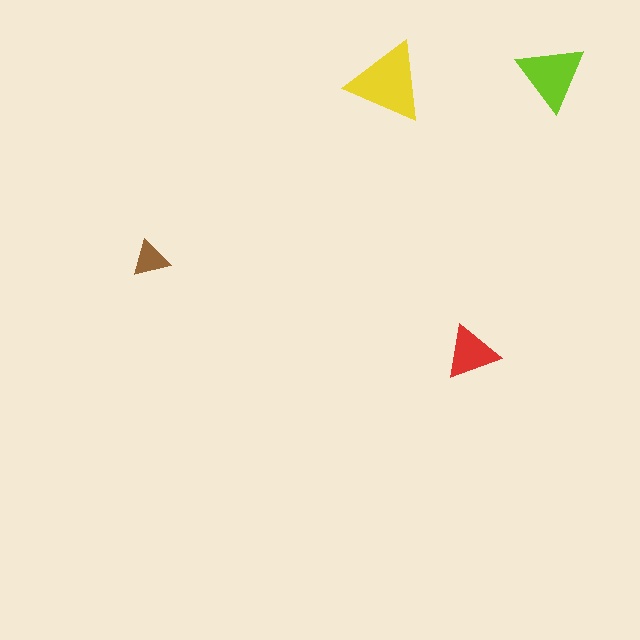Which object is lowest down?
The red triangle is bottommost.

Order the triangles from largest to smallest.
the yellow one, the lime one, the red one, the brown one.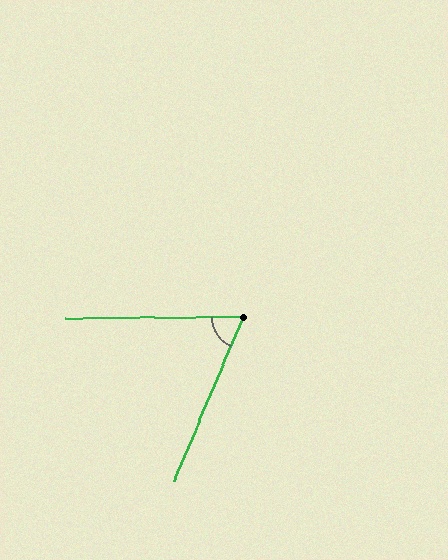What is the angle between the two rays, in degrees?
Approximately 66 degrees.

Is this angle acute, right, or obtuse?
It is acute.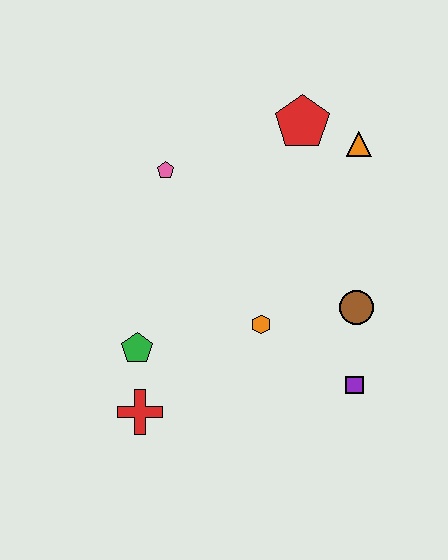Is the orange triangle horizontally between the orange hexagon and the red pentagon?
No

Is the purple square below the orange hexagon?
Yes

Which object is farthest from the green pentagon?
The orange triangle is farthest from the green pentagon.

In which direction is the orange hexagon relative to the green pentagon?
The orange hexagon is to the right of the green pentagon.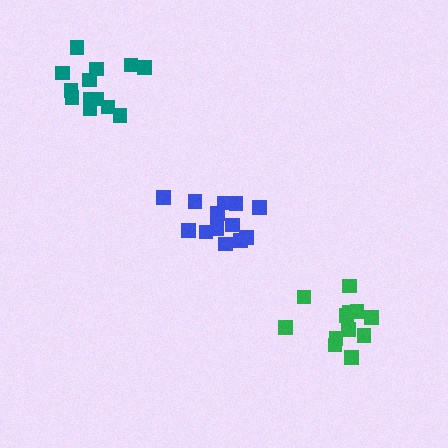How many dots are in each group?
Group 1: 13 dots, Group 2: 12 dots, Group 3: 14 dots (39 total).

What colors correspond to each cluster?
The clusters are colored: blue, green, teal.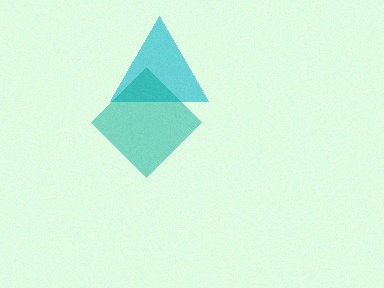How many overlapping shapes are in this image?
There are 2 overlapping shapes in the image.